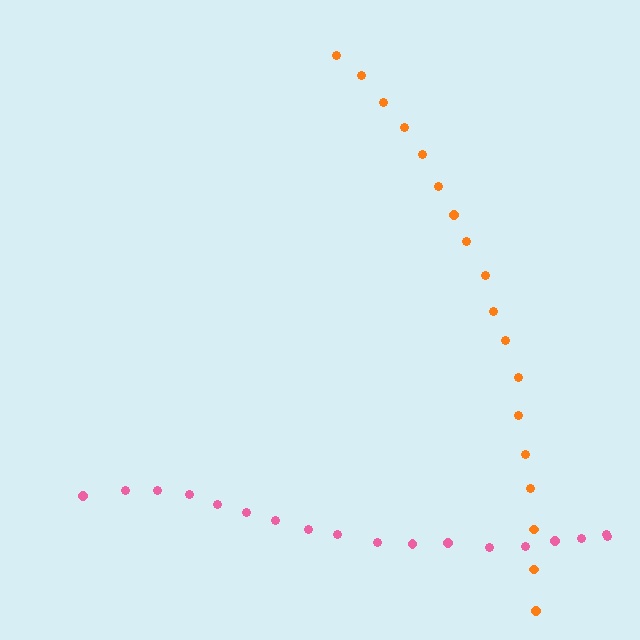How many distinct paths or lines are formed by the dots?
There are 2 distinct paths.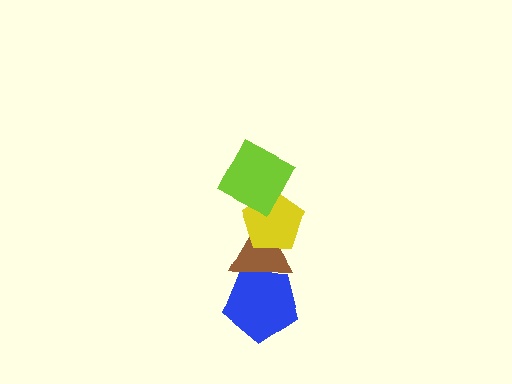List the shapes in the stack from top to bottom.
From top to bottom: the lime square, the yellow pentagon, the brown triangle, the blue pentagon.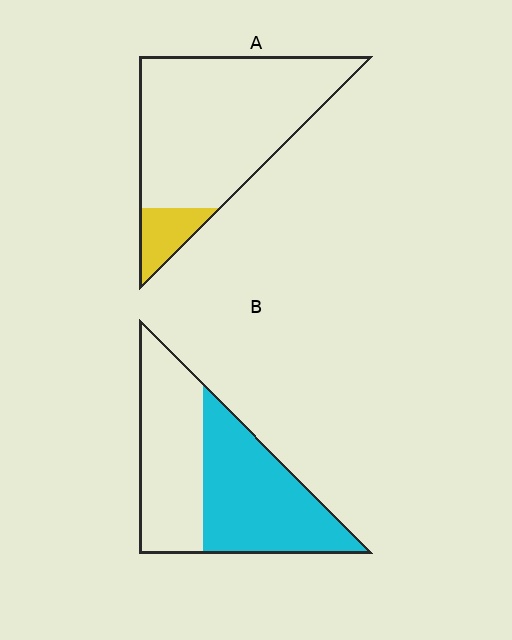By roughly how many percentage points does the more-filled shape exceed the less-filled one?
By roughly 40 percentage points (B over A).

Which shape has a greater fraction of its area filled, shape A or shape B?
Shape B.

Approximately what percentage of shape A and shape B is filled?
A is approximately 10% and B is approximately 55%.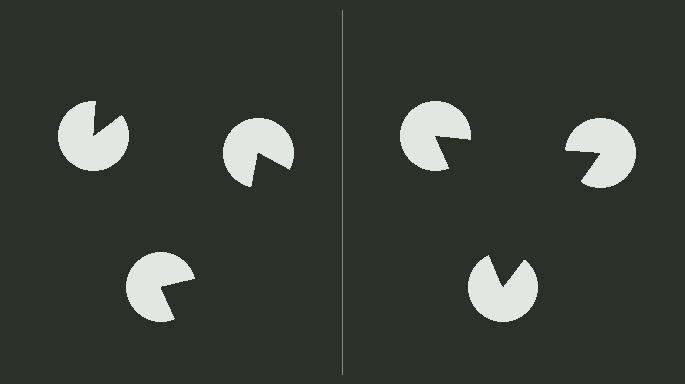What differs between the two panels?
The pac-man discs are positioned identically on both sides; only the wedge orientations differ. On the right they align to a triangle; on the left they are misaligned.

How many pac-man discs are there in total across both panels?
6 — 3 on each side.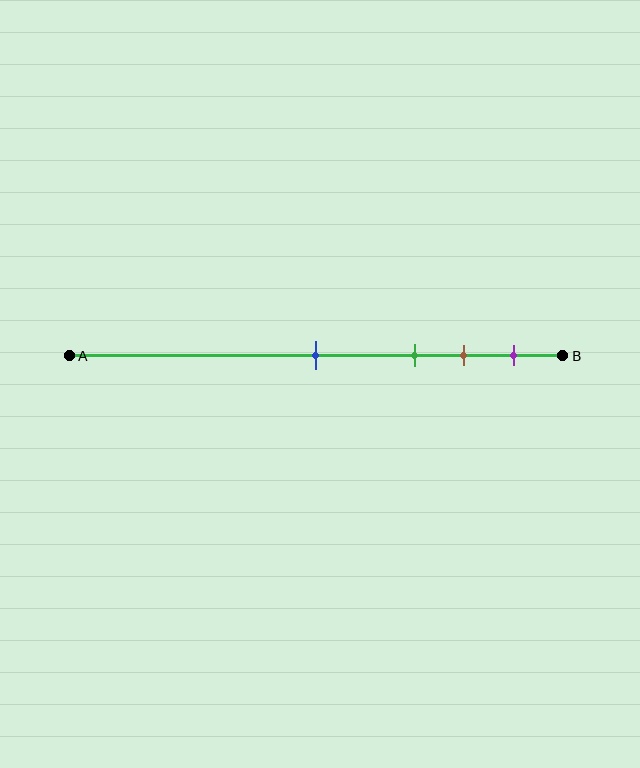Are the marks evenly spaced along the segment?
No, the marks are not evenly spaced.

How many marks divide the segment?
There are 4 marks dividing the segment.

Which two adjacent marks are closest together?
The brown and purple marks are the closest adjacent pair.